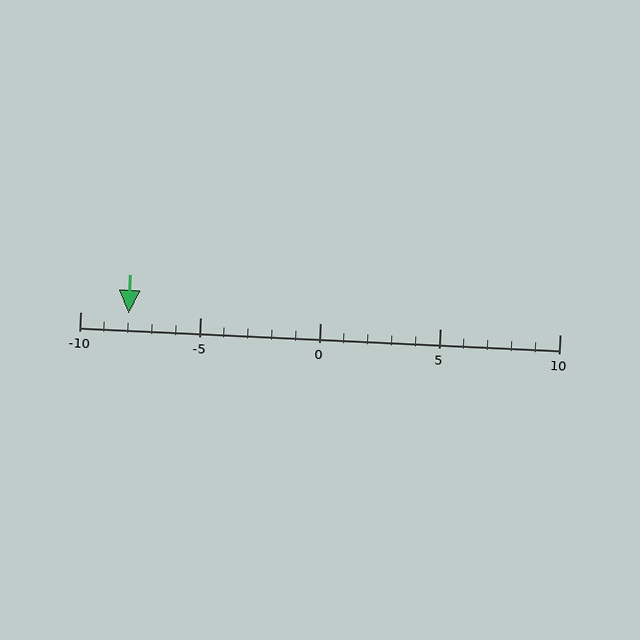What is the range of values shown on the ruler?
The ruler shows values from -10 to 10.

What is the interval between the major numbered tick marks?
The major tick marks are spaced 5 units apart.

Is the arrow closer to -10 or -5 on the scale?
The arrow is closer to -10.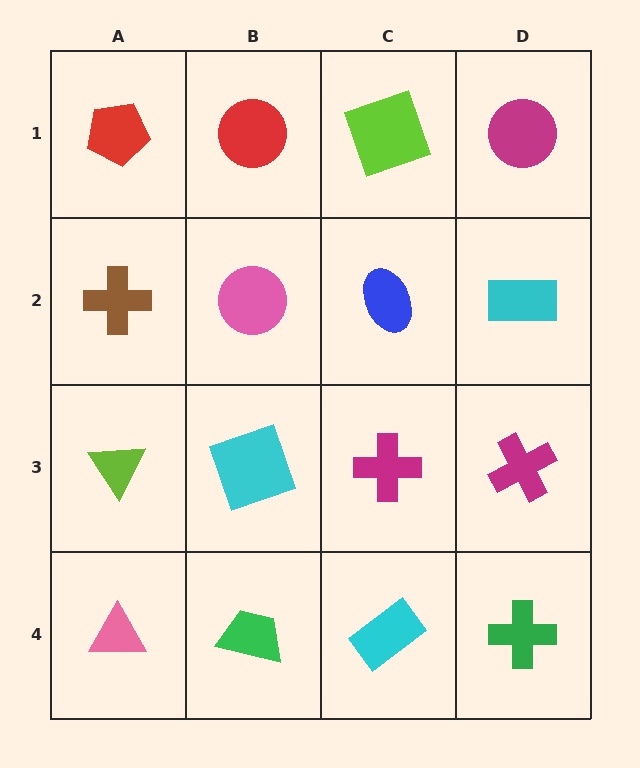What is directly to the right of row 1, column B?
A lime square.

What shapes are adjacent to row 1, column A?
A brown cross (row 2, column A), a red circle (row 1, column B).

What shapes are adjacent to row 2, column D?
A magenta circle (row 1, column D), a magenta cross (row 3, column D), a blue ellipse (row 2, column C).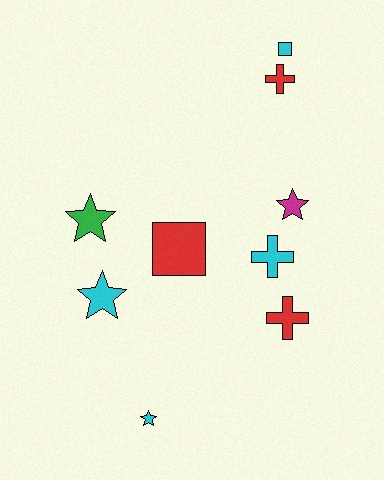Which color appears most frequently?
Cyan, with 4 objects.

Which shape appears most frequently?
Star, with 4 objects.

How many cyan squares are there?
There is 1 cyan square.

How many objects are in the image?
There are 9 objects.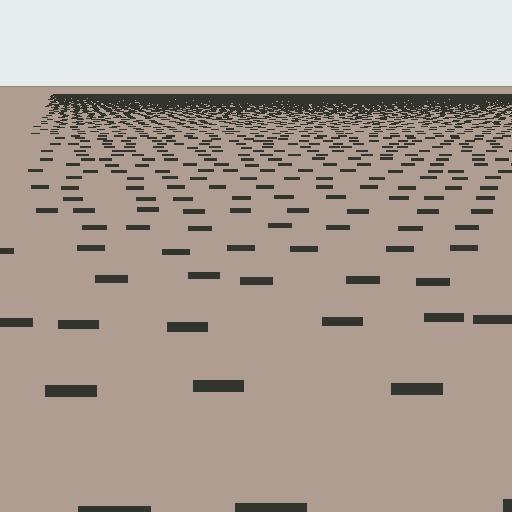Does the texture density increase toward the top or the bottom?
Density increases toward the top.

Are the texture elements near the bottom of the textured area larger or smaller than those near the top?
Larger. Near the bottom, elements are closer to the viewer and appear at a bigger on-screen size.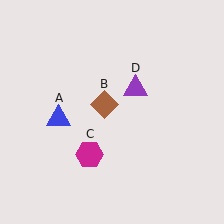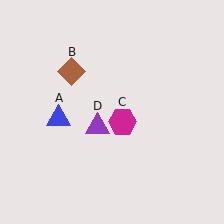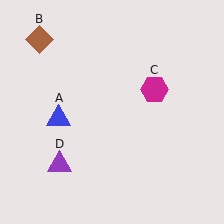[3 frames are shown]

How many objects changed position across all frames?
3 objects changed position: brown diamond (object B), magenta hexagon (object C), purple triangle (object D).